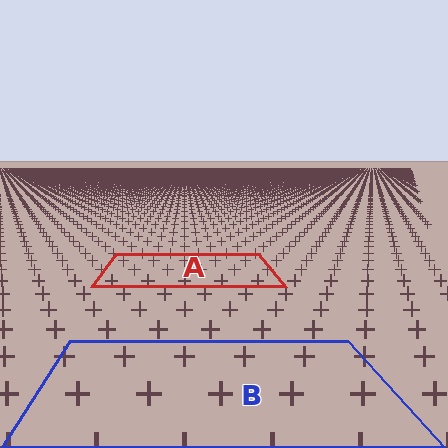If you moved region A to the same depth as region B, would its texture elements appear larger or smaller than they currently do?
They would appear larger. At a closer depth, the same texture elements are projected at a bigger on-screen size.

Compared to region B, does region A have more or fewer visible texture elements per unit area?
Region A has more texture elements per unit area — they are packed more densely because it is farther away.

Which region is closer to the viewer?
Region B is closer. The texture elements there are larger and more spread out.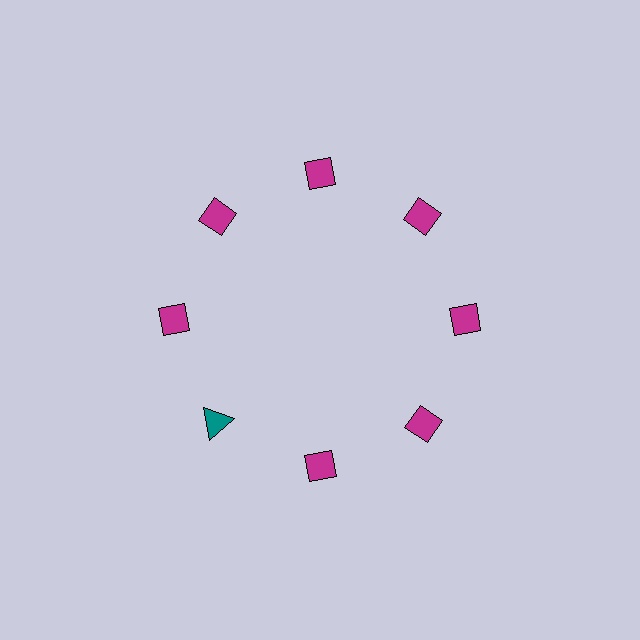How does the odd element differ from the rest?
It differs in both color (teal instead of magenta) and shape (triangle instead of diamond).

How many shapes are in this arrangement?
There are 8 shapes arranged in a ring pattern.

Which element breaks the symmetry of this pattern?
The teal triangle at roughly the 8 o'clock position breaks the symmetry. All other shapes are magenta diamonds.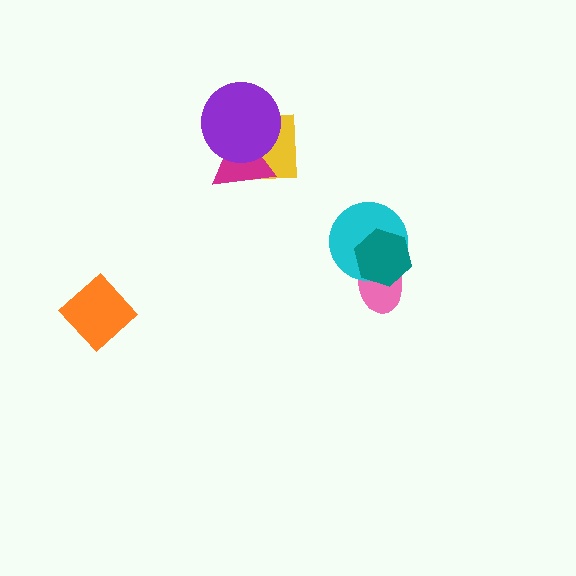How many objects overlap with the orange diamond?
0 objects overlap with the orange diamond.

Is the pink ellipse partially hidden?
Yes, it is partially covered by another shape.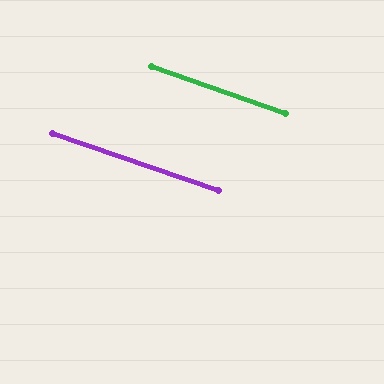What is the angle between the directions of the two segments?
Approximately 1 degree.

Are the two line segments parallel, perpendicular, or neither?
Parallel — their directions differ by only 0.6°.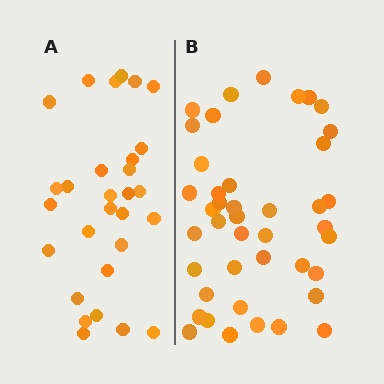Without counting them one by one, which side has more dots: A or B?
Region B (the right region) has more dots.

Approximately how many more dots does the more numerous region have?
Region B has approximately 15 more dots than region A.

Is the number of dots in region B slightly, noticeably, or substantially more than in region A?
Region B has noticeably more, but not dramatically so. The ratio is roughly 1.4 to 1.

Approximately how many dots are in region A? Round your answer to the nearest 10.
About 30 dots. (The exact count is 29, which rounds to 30.)